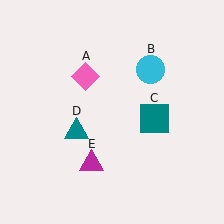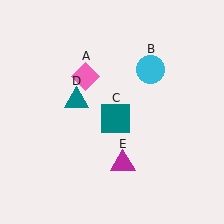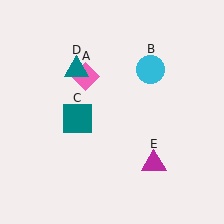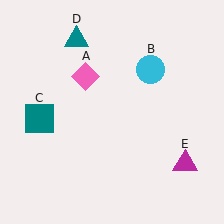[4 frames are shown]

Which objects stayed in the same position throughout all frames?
Pink diamond (object A) and cyan circle (object B) remained stationary.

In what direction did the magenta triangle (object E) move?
The magenta triangle (object E) moved right.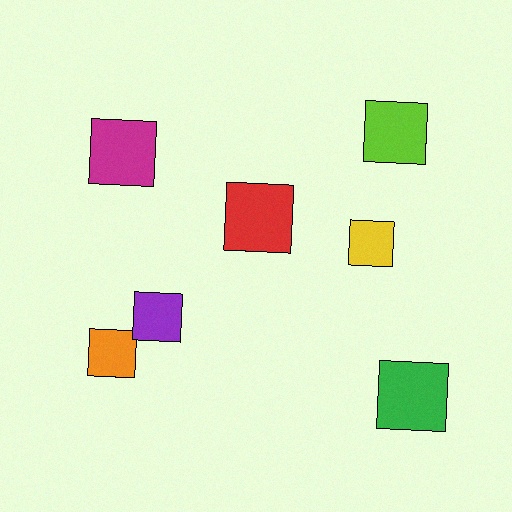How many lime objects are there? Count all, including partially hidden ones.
There is 1 lime object.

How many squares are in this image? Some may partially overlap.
There are 7 squares.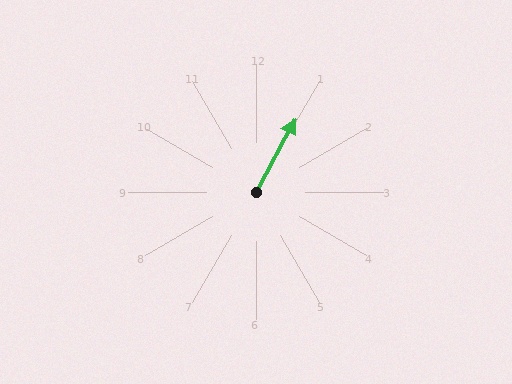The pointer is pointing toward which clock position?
Roughly 1 o'clock.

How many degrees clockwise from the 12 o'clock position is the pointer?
Approximately 28 degrees.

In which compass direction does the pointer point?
Northeast.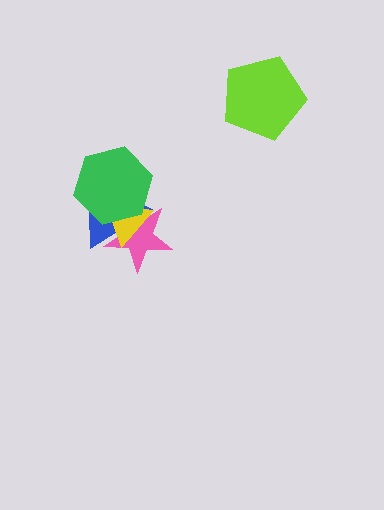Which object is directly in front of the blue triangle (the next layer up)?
The yellow triangle is directly in front of the blue triangle.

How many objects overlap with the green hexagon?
3 objects overlap with the green hexagon.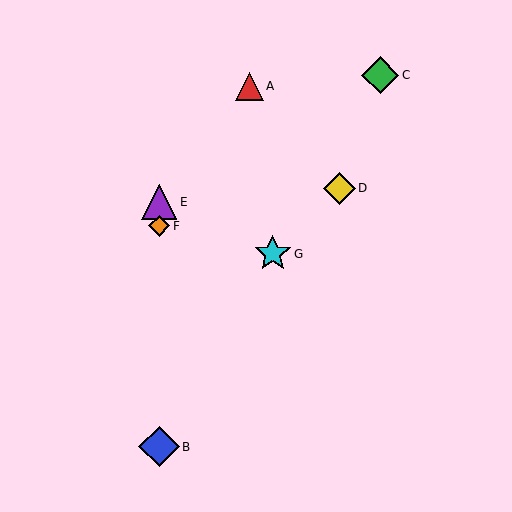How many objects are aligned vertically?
3 objects (B, E, F) are aligned vertically.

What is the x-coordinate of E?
Object E is at x≈159.